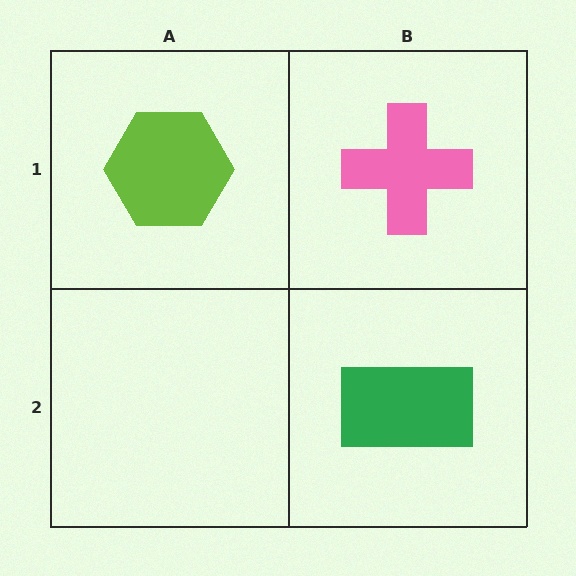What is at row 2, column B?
A green rectangle.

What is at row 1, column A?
A lime hexagon.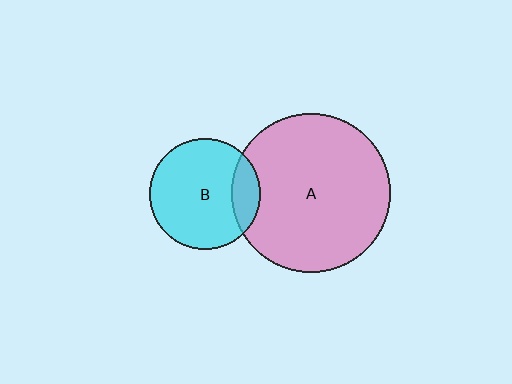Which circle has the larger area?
Circle A (pink).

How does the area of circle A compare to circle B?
Approximately 2.1 times.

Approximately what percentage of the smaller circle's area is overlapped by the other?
Approximately 15%.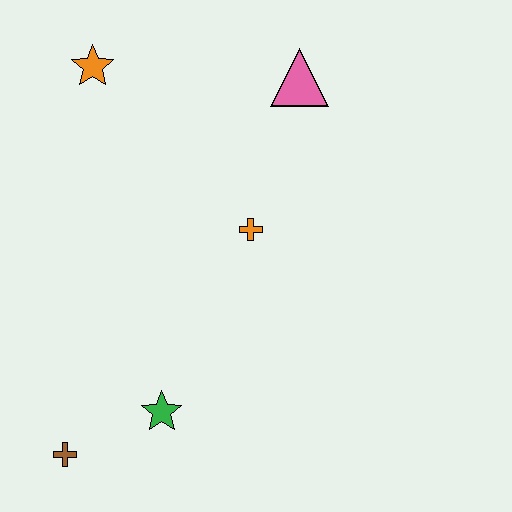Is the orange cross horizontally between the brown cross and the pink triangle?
Yes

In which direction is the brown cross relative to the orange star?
The brown cross is below the orange star.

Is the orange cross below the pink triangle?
Yes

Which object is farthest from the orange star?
The brown cross is farthest from the orange star.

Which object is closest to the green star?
The brown cross is closest to the green star.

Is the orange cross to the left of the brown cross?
No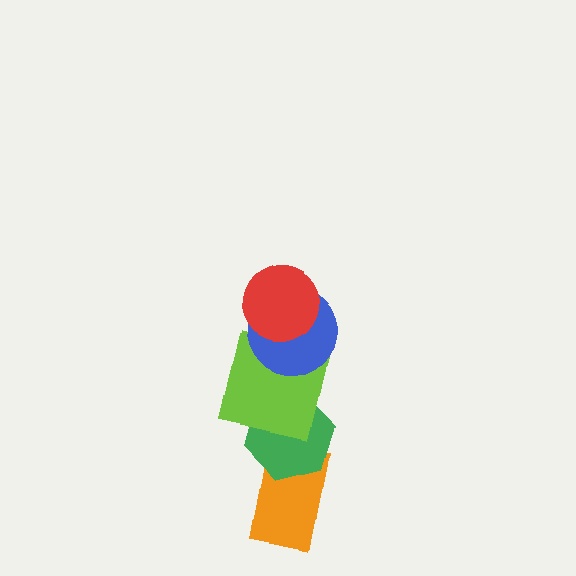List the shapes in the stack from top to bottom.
From top to bottom: the red circle, the blue circle, the lime square, the green hexagon, the orange rectangle.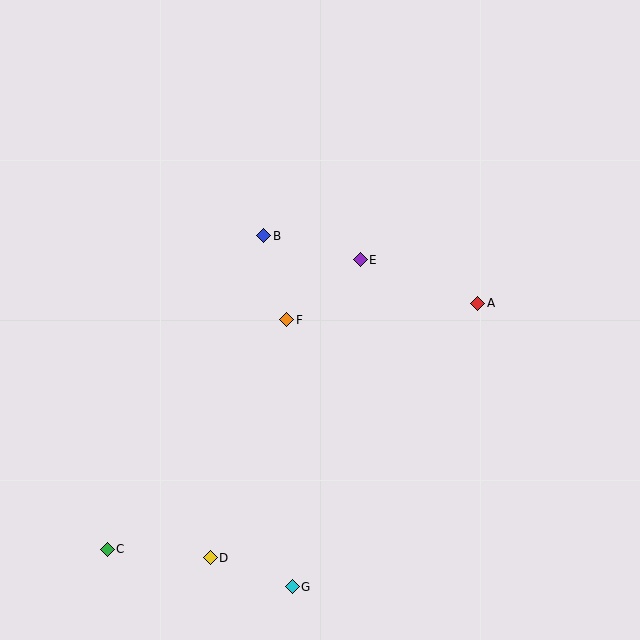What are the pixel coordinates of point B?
Point B is at (264, 236).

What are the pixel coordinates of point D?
Point D is at (210, 558).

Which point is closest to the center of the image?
Point F at (287, 320) is closest to the center.